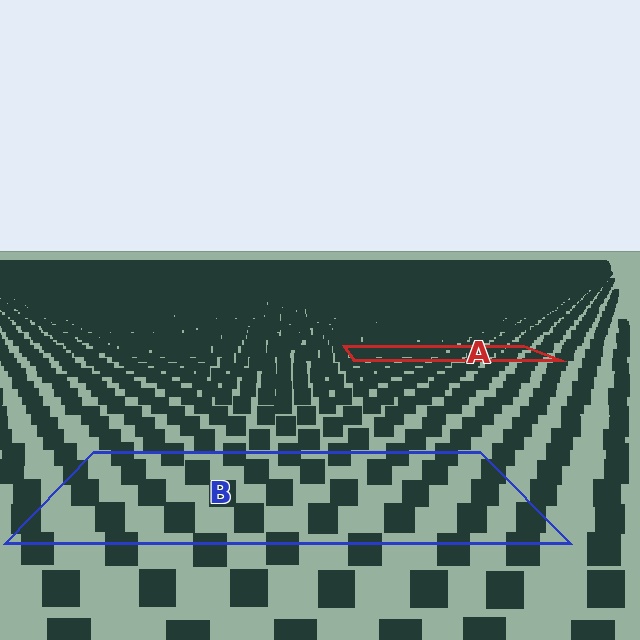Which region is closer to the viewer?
Region B is closer. The texture elements there are larger and more spread out.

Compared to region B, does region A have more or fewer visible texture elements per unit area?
Region A has more texture elements per unit area — they are packed more densely because it is farther away.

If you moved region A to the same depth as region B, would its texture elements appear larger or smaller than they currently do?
They would appear larger. At a closer depth, the same texture elements are projected at a bigger on-screen size.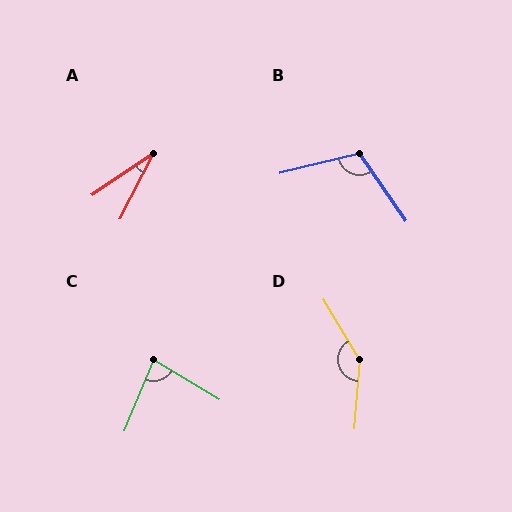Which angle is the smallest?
A, at approximately 29 degrees.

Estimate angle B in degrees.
Approximately 110 degrees.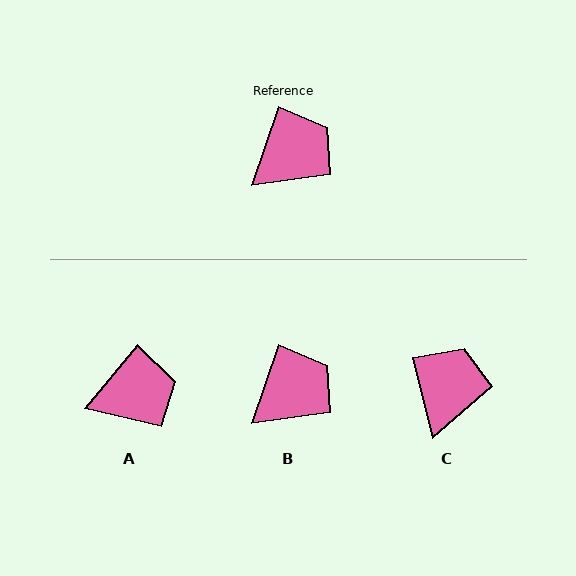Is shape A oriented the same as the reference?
No, it is off by about 21 degrees.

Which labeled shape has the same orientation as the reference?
B.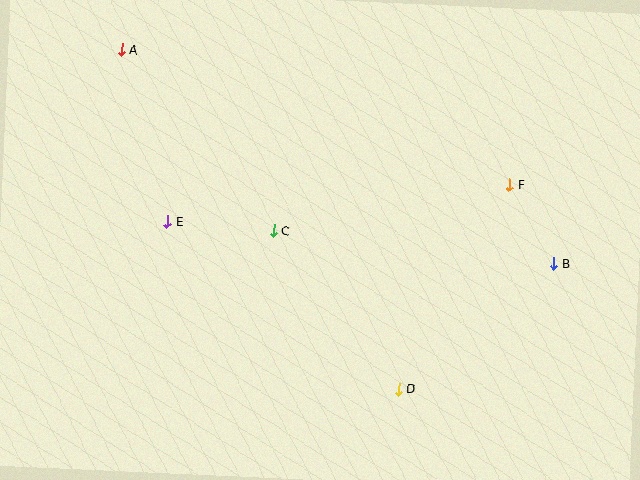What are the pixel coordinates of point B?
Point B is at (554, 263).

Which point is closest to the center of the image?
Point C at (274, 231) is closest to the center.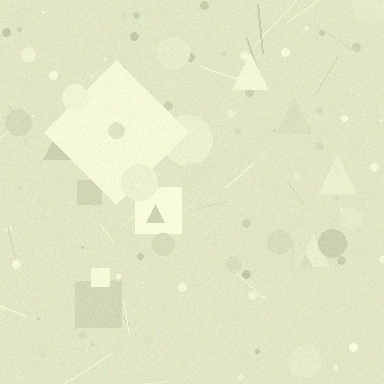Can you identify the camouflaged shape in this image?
The camouflaged shape is a diamond.